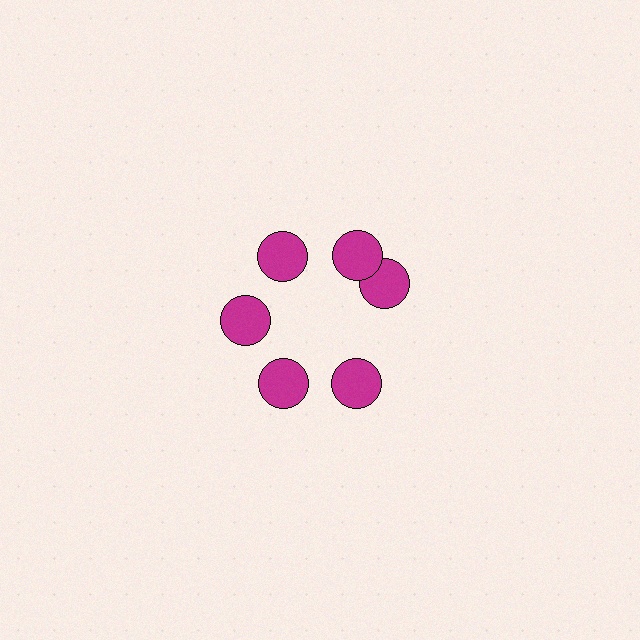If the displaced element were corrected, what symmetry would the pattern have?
It would have 6-fold rotational symmetry — the pattern would map onto itself every 60 degrees.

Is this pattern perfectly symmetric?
No. The 6 magenta circles are arranged in a ring, but one element near the 3 o'clock position is rotated out of alignment along the ring, breaking the 6-fold rotational symmetry.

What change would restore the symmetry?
The symmetry would be restored by rotating it back into even spacing with its neighbors so that all 6 circles sit at equal angles and equal distance from the center.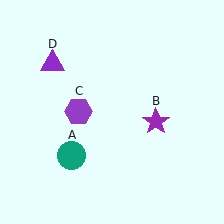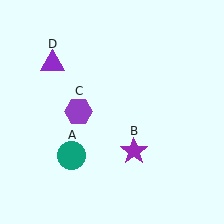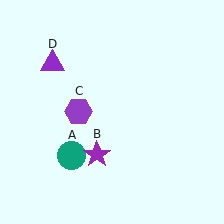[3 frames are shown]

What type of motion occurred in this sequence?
The purple star (object B) rotated clockwise around the center of the scene.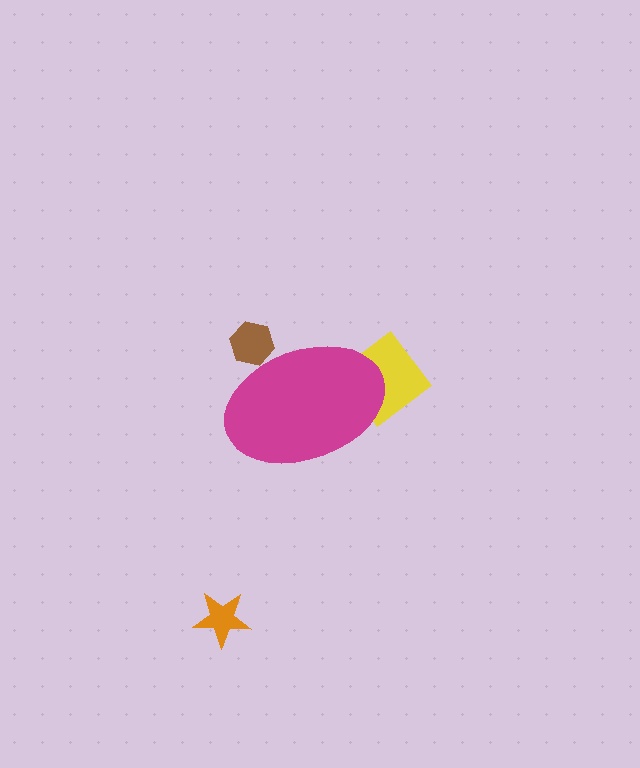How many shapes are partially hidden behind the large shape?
2 shapes are partially hidden.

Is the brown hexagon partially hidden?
Yes, the brown hexagon is partially hidden behind the magenta ellipse.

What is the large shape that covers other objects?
A magenta ellipse.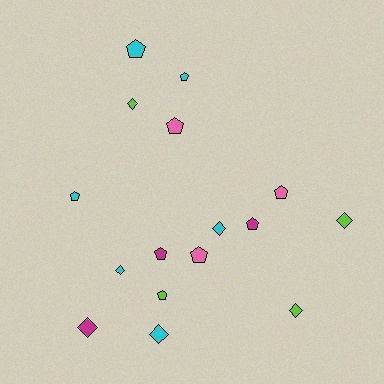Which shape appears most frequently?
Pentagon, with 9 objects.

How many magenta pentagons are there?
There are 2 magenta pentagons.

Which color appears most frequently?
Cyan, with 6 objects.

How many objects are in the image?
There are 16 objects.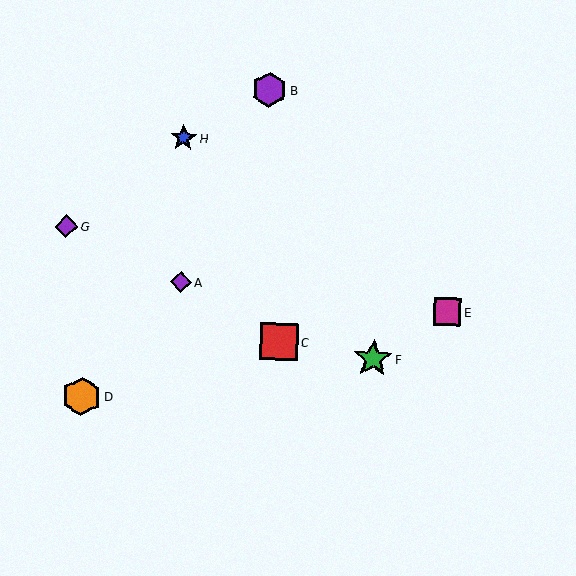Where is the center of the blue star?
The center of the blue star is at (183, 138).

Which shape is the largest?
The green star (labeled F) is the largest.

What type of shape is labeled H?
Shape H is a blue star.